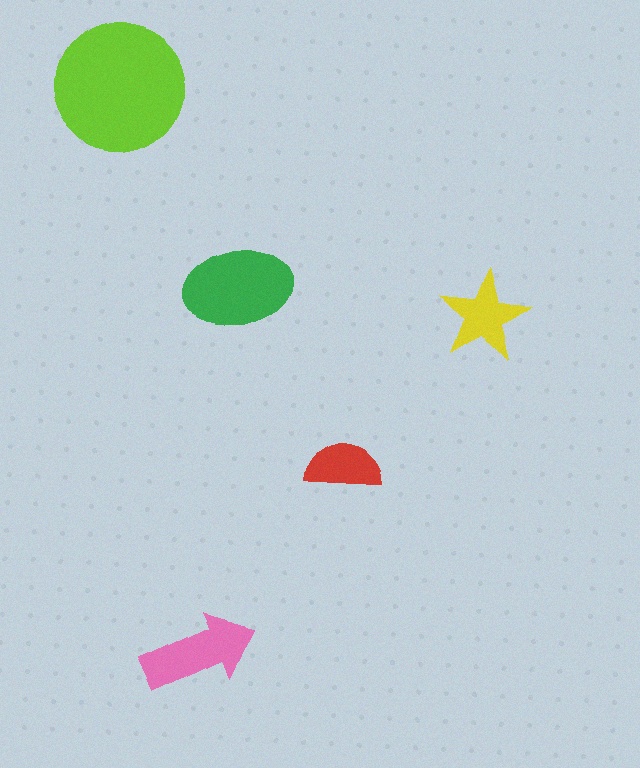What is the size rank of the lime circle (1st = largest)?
1st.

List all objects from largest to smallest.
The lime circle, the green ellipse, the pink arrow, the yellow star, the red semicircle.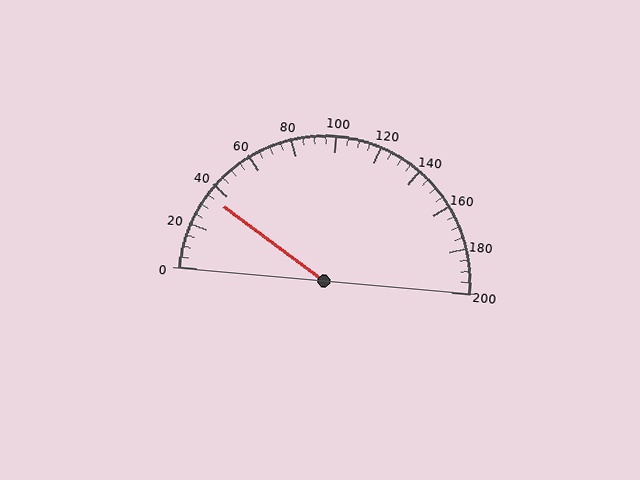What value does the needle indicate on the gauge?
The needle indicates approximately 35.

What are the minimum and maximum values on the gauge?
The gauge ranges from 0 to 200.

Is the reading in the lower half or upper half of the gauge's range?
The reading is in the lower half of the range (0 to 200).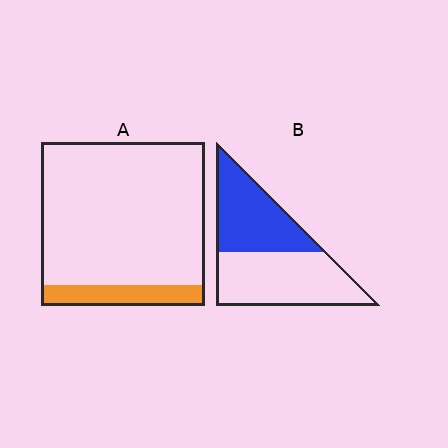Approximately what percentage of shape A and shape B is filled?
A is approximately 15% and B is approximately 45%.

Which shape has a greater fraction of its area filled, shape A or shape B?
Shape B.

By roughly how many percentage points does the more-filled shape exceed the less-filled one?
By roughly 30 percentage points (B over A).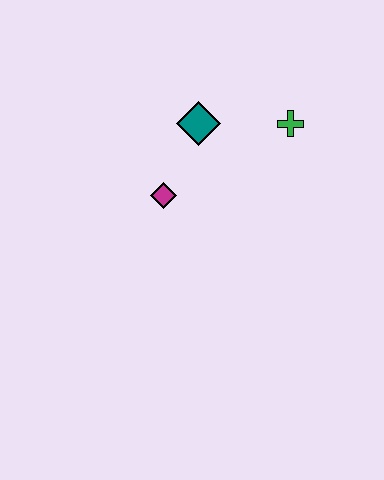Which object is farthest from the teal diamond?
The green cross is farthest from the teal diamond.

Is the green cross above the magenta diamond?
Yes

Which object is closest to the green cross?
The teal diamond is closest to the green cross.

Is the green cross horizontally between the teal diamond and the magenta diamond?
No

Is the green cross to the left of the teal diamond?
No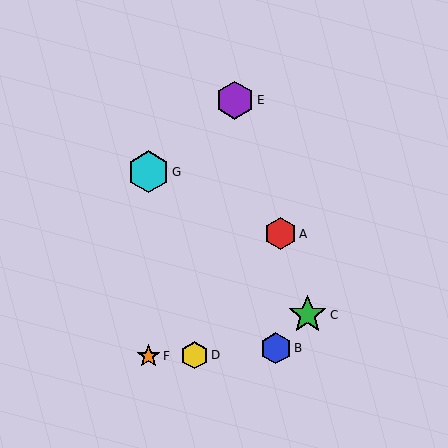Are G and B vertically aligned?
No, G is at x≈149 and B is at x≈276.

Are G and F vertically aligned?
Yes, both are at x≈149.